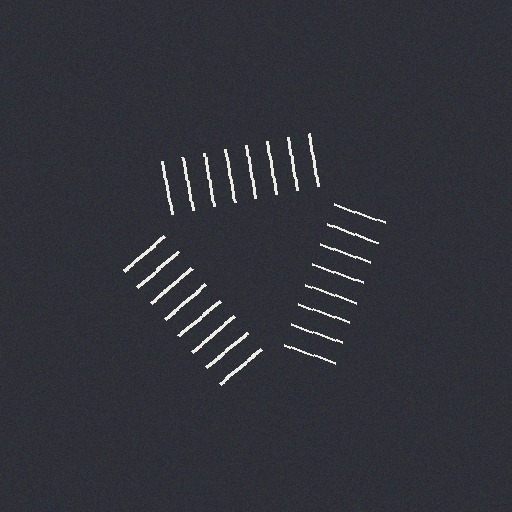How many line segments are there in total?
24 — 8 along each of the 3 edges.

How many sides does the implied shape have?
3 sides — the line-ends trace a triangle.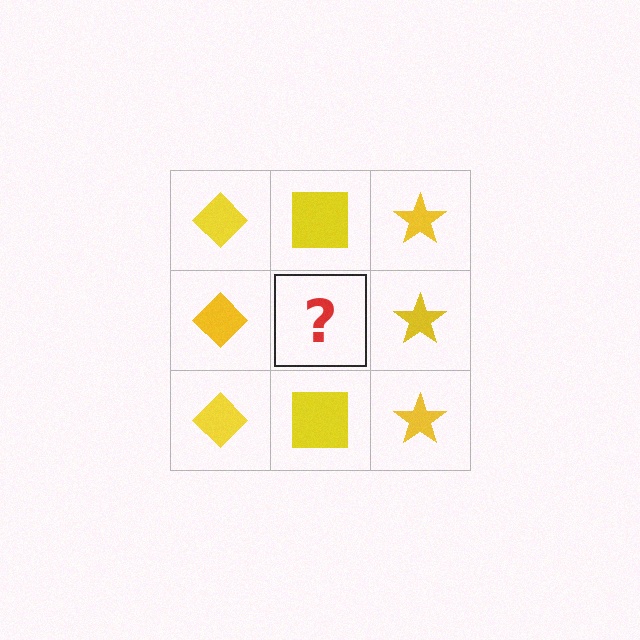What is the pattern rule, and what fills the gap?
The rule is that each column has a consistent shape. The gap should be filled with a yellow square.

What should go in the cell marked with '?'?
The missing cell should contain a yellow square.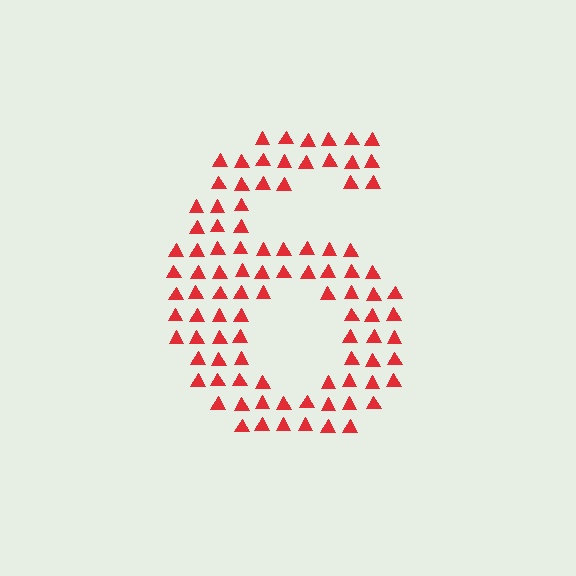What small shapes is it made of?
It is made of small triangles.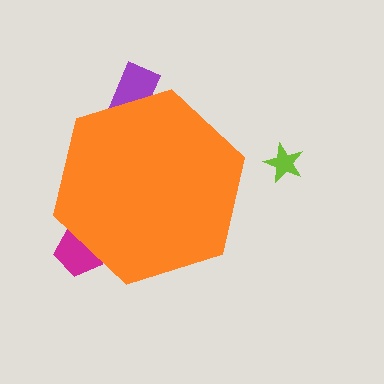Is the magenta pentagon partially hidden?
Yes, the magenta pentagon is partially hidden behind the orange hexagon.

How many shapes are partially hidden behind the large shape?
2 shapes are partially hidden.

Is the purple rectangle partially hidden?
Yes, the purple rectangle is partially hidden behind the orange hexagon.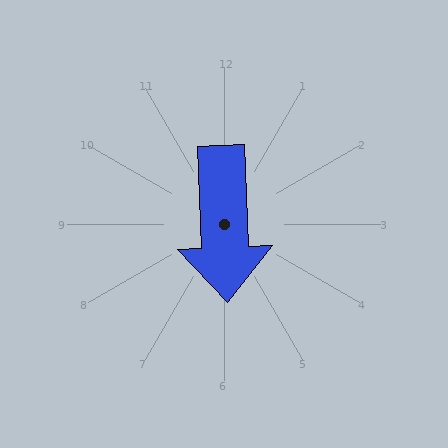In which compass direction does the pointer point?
South.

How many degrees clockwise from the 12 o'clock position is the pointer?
Approximately 178 degrees.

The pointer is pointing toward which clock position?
Roughly 6 o'clock.